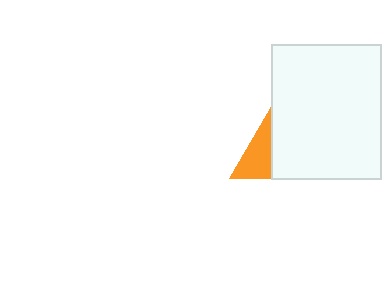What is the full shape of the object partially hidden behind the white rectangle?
The partially hidden object is an orange triangle.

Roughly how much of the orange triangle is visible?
A small part of it is visible (roughly 37%).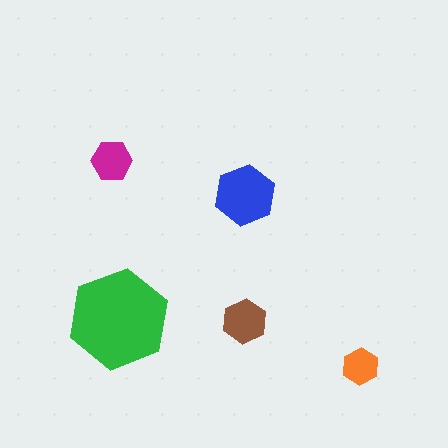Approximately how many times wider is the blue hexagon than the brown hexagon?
About 1.5 times wider.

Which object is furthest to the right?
The orange hexagon is rightmost.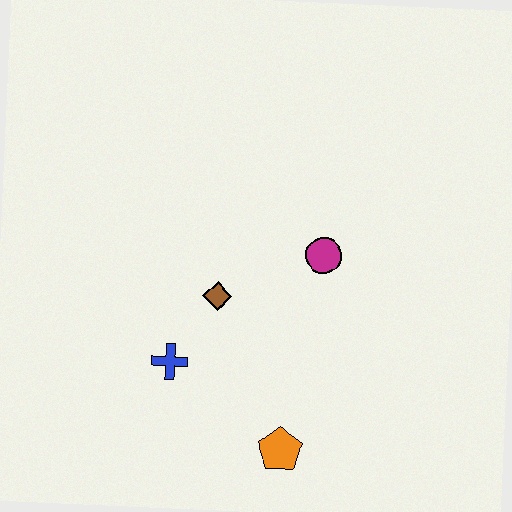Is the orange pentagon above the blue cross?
No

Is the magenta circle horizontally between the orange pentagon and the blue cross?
No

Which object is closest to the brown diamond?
The blue cross is closest to the brown diamond.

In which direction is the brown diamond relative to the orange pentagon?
The brown diamond is above the orange pentagon.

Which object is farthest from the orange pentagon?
The magenta circle is farthest from the orange pentagon.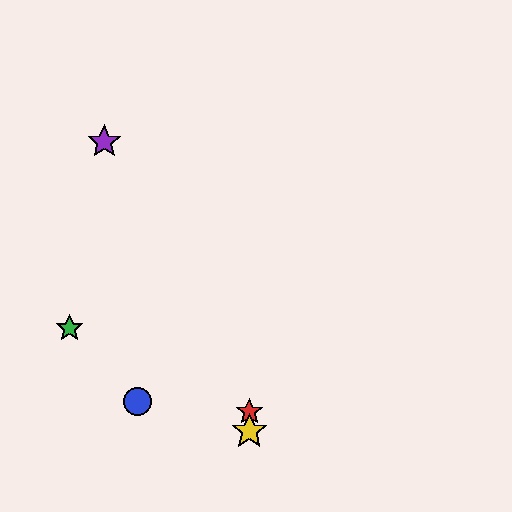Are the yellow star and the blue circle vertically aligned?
No, the yellow star is at x≈249 and the blue circle is at x≈137.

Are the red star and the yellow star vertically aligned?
Yes, both are at x≈249.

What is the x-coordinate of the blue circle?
The blue circle is at x≈137.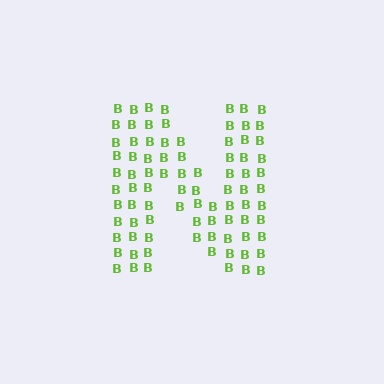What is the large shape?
The large shape is the letter N.